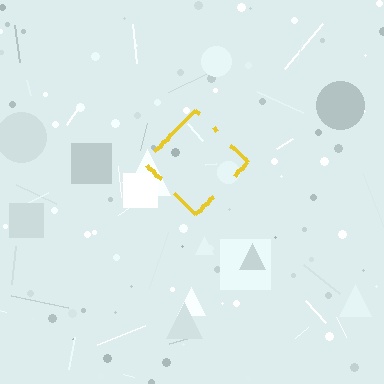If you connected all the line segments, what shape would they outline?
They would outline a diamond.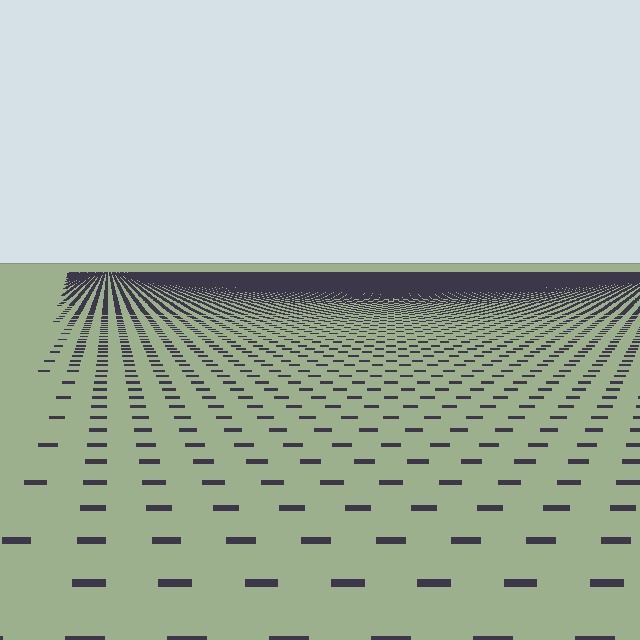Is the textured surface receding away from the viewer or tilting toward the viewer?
The surface is receding away from the viewer. Texture elements get smaller and denser toward the top.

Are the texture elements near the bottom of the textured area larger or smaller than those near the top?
Larger. Near the bottom, elements are closer to the viewer and appear at a bigger on-screen size.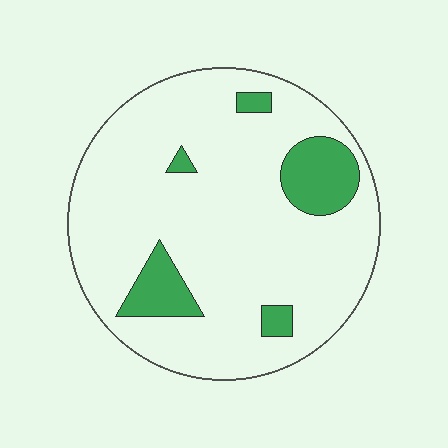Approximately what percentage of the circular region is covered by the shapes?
Approximately 15%.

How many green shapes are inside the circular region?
5.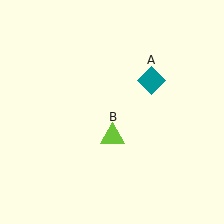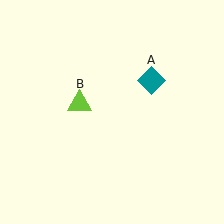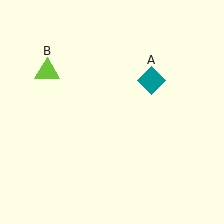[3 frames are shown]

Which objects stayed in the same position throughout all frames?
Teal diamond (object A) remained stationary.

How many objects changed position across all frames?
1 object changed position: lime triangle (object B).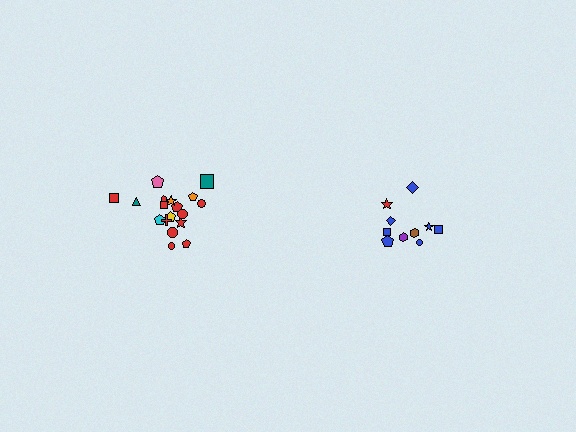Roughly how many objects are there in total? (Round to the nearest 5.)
Roughly 30 objects in total.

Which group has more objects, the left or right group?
The left group.